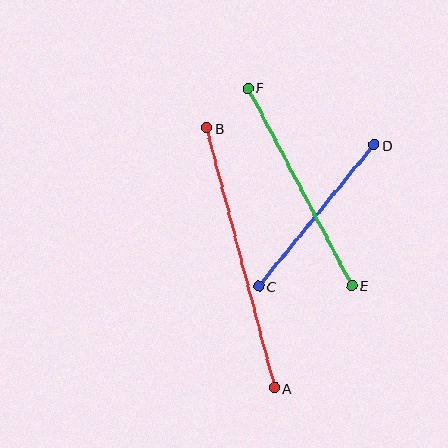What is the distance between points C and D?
The distance is approximately 182 pixels.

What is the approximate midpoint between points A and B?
The midpoint is at approximately (241, 258) pixels.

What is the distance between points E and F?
The distance is approximately 223 pixels.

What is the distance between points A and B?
The distance is approximately 268 pixels.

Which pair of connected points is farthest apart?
Points A and B are farthest apart.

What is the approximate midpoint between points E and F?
The midpoint is at approximately (300, 187) pixels.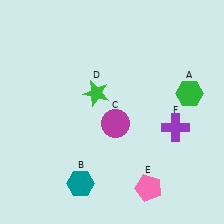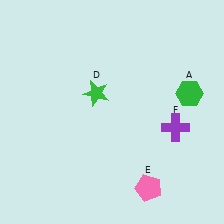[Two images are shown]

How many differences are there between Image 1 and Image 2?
There are 2 differences between the two images.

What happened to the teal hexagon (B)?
The teal hexagon (B) was removed in Image 2. It was in the bottom-left area of Image 1.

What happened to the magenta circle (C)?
The magenta circle (C) was removed in Image 2. It was in the bottom-right area of Image 1.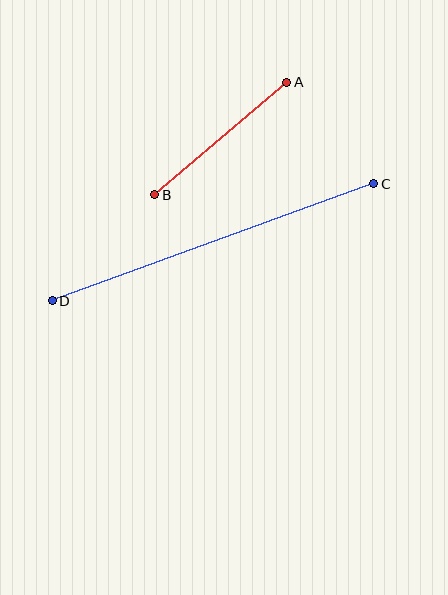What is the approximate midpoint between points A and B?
The midpoint is at approximately (221, 139) pixels.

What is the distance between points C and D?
The distance is approximately 342 pixels.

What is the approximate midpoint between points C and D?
The midpoint is at approximately (213, 242) pixels.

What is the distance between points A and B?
The distance is approximately 174 pixels.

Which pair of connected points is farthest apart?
Points C and D are farthest apart.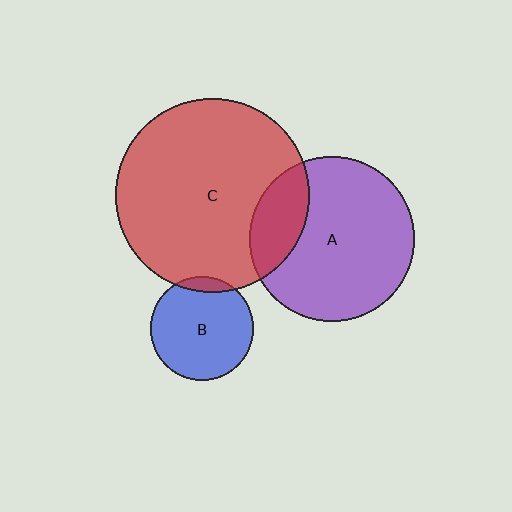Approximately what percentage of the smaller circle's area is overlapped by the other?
Approximately 20%.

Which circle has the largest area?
Circle C (red).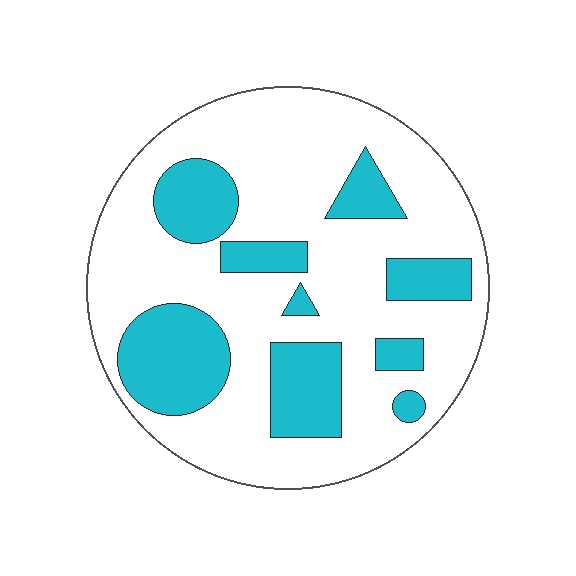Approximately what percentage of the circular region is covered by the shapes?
Approximately 30%.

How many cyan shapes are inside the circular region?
9.